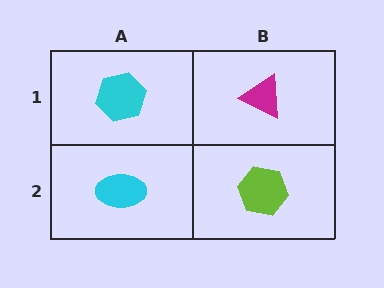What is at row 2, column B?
A lime hexagon.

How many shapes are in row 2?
2 shapes.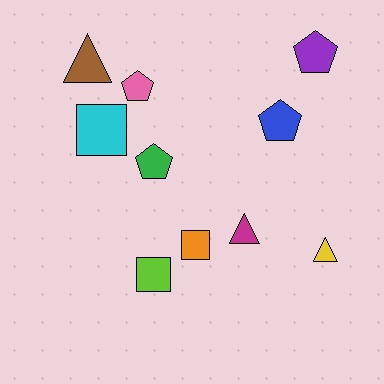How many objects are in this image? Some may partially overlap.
There are 10 objects.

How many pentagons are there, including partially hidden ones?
There are 4 pentagons.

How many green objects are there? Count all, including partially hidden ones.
There is 1 green object.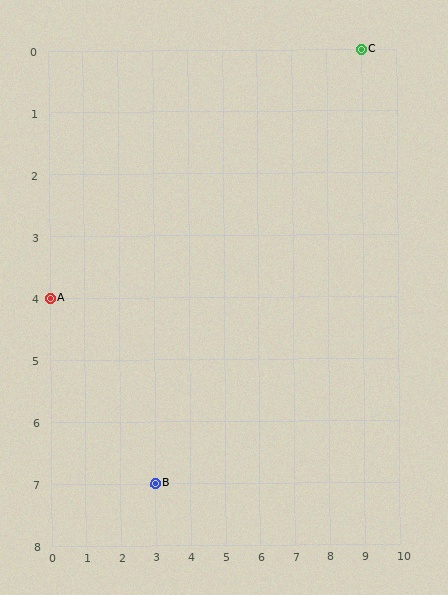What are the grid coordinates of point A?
Point A is at grid coordinates (0, 4).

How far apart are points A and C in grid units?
Points A and C are 9 columns and 4 rows apart (about 9.8 grid units diagonally).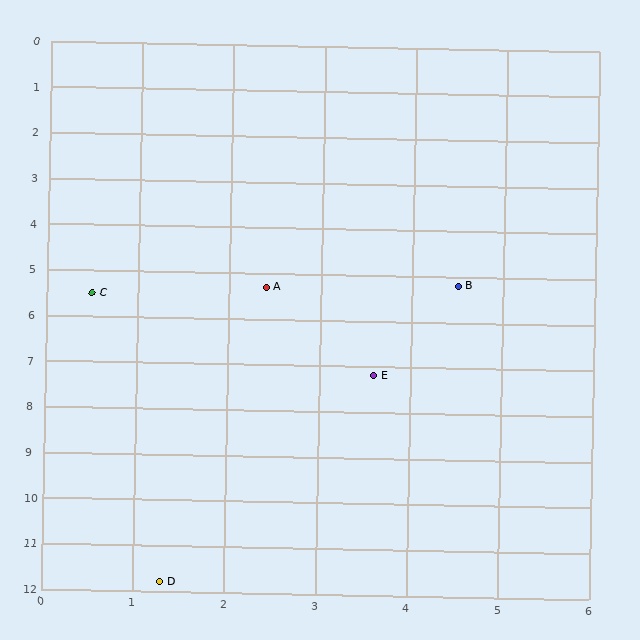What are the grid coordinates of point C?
Point C is at approximately (0.5, 5.5).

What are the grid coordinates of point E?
Point E is at approximately (3.6, 7.2).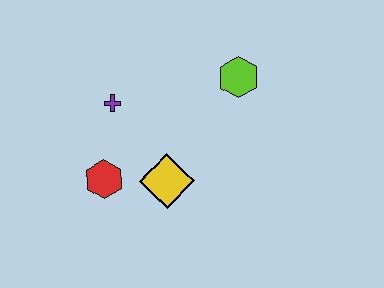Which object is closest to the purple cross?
The red hexagon is closest to the purple cross.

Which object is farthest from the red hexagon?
The lime hexagon is farthest from the red hexagon.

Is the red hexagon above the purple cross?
No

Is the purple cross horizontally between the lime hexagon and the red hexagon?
Yes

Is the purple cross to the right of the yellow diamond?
No